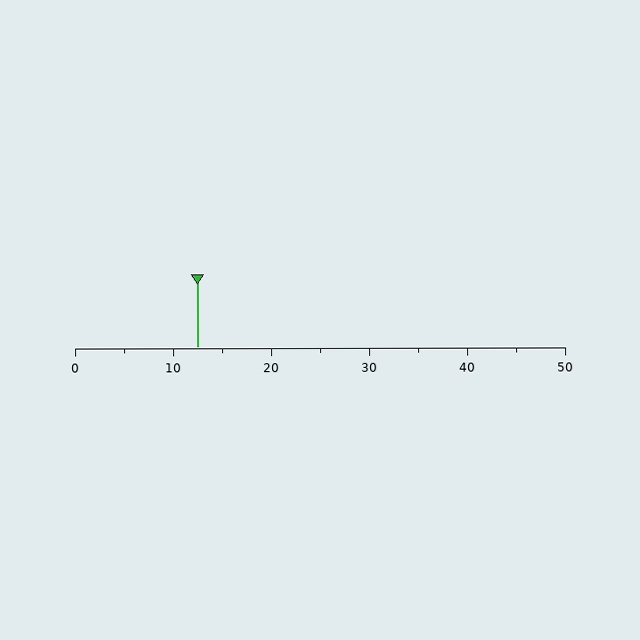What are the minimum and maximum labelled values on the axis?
The axis runs from 0 to 50.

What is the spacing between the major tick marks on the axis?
The major ticks are spaced 10 apart.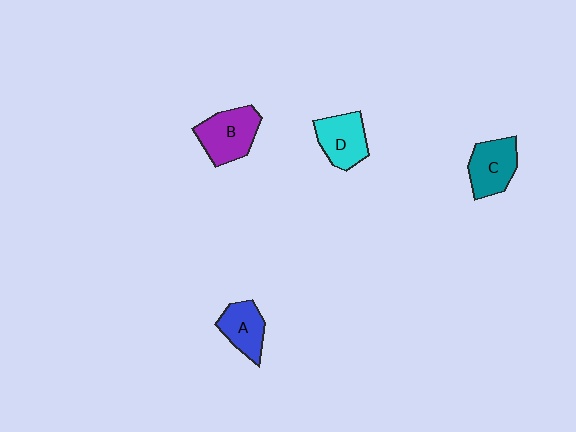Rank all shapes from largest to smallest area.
From largest to smallest: B (purple), C (teal), D (cyan), A (blue).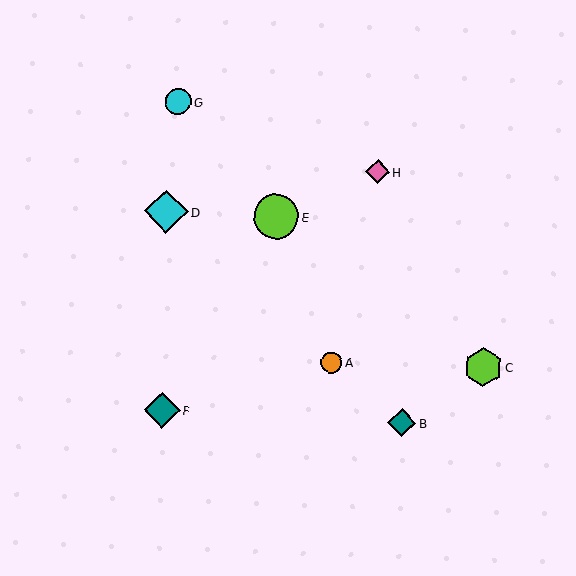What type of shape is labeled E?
Shape E is a lime circle.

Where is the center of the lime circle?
The center of the lime circle is at (276, 217).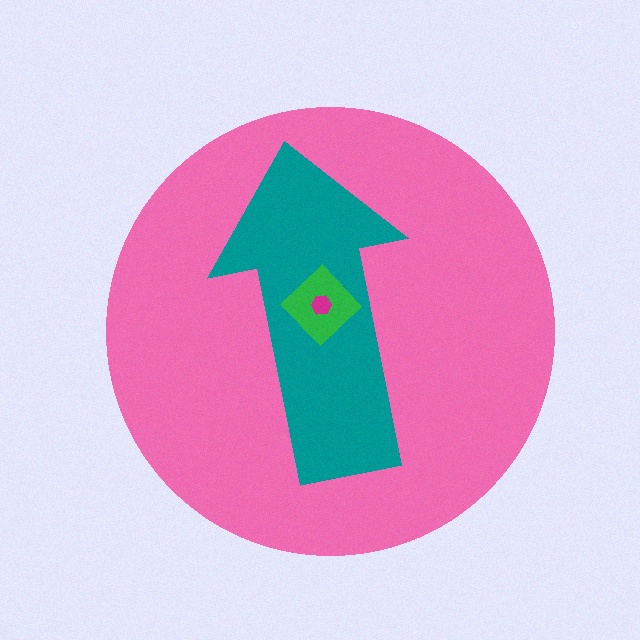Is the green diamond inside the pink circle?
Yes.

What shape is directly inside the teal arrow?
The green diamond.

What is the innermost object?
The magenta hexagon.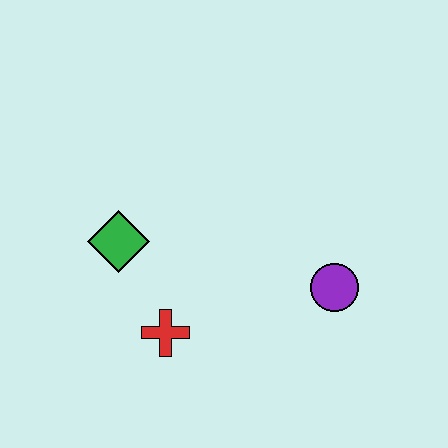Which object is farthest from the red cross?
The purple circle is farthest from the red cross.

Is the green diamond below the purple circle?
No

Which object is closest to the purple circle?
The red cross is closest to the purple circle.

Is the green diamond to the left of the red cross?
Yes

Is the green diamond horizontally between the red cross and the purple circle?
No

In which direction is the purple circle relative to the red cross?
The purple circle is to the right of the red cross.